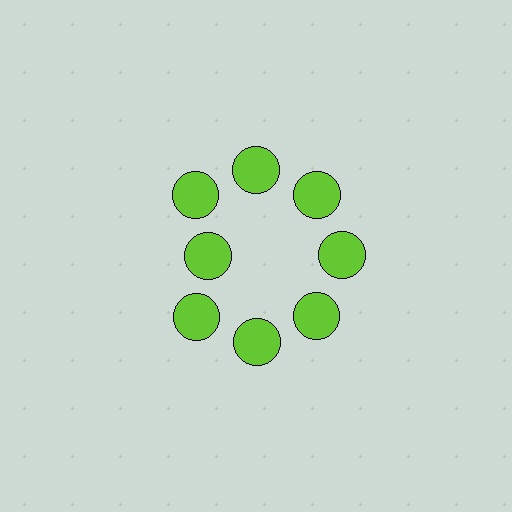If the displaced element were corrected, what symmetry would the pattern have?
It would have 8-fold rotational symmetry — the pattern would map onto itself every 45 degrees.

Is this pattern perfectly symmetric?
No. The 8 lime circles are arranged in a ring, but one element near the 9 o'clock position is pulled inward toward the center, breaking the 8-fold rotational symmetry.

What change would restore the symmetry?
The symmetry would be restored by moving it outward, back onto the ring so that all 8 circles sit at equal angles and equal distance from the center.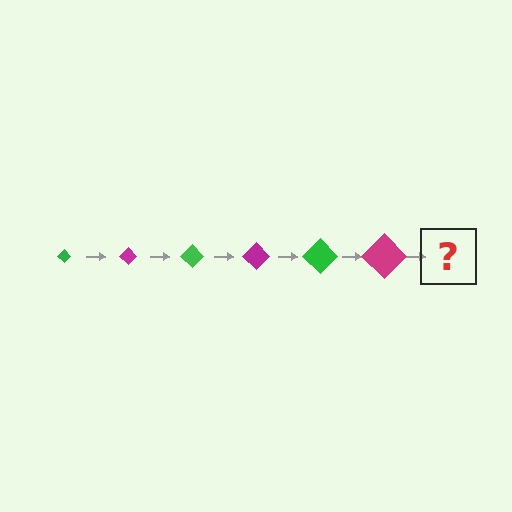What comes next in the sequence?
The next element should be a green diamond, larger than the previous one.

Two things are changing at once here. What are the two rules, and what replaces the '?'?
The two rules are that the diamond grows larger each step and the color cycles through green and magenta. The '?' should be a green diamond, larger than the previous one.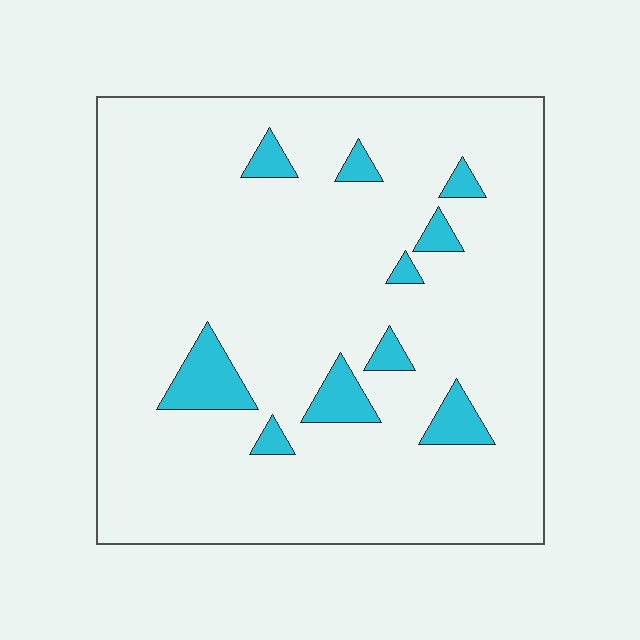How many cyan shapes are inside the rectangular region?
10.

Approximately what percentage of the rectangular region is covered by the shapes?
Approximately 10%.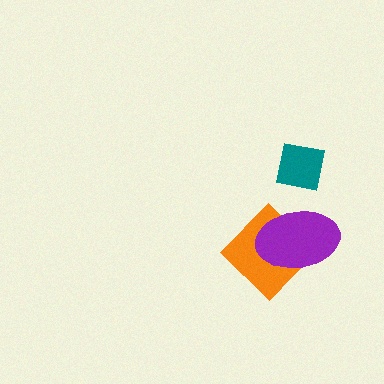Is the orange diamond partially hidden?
Yes, it is partially covered by another shape.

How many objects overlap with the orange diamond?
1 object overlaps with the orange diamond.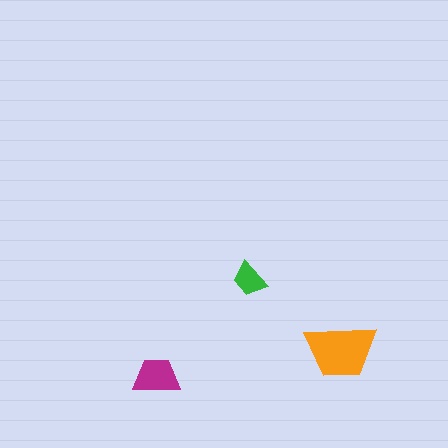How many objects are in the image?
There are 3 objects in the image.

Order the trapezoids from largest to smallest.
the orange one, the magenta one, the green one.